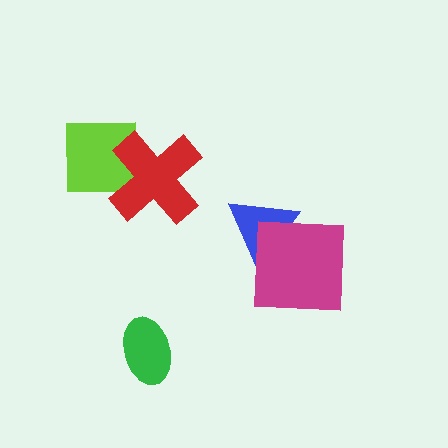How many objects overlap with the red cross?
1 object overlaps with the red cross.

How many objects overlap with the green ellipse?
0 objects overlap with the green ellipse.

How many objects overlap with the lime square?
1 object overlaps with the lime square.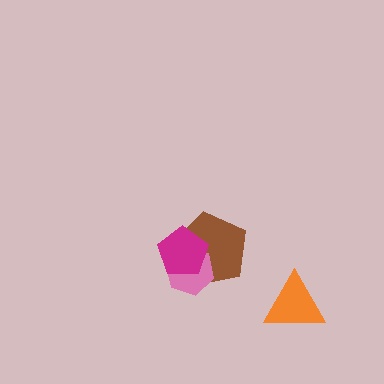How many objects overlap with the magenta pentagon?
2 objects overlap with the magenta pentagon.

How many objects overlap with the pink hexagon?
2 objects overlap with the pink hexagon.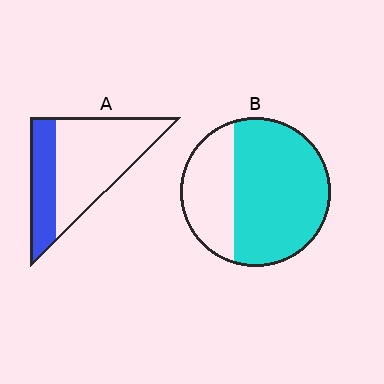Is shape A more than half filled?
No.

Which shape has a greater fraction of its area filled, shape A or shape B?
Shape B.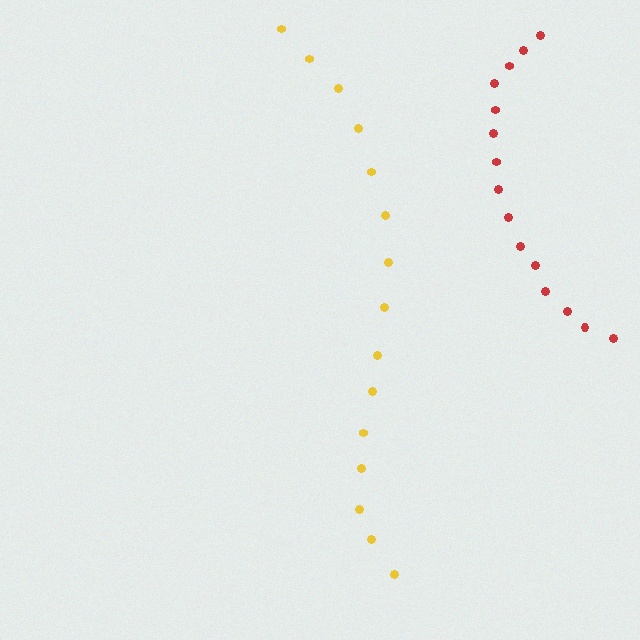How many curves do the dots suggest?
There are 2 distinct paths.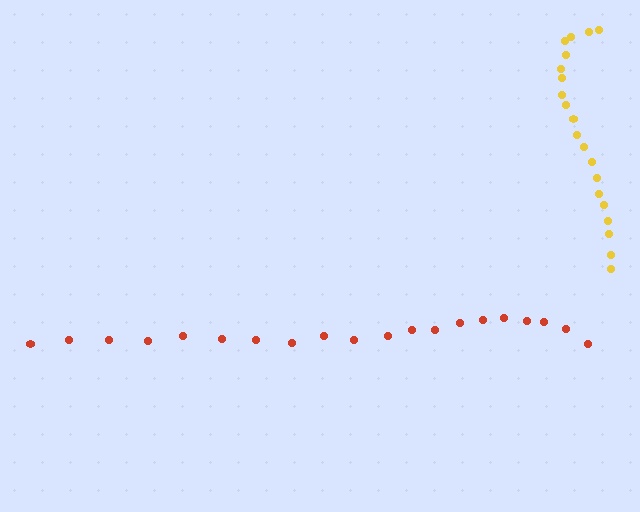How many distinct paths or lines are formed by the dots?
There are 2 distinct paths.